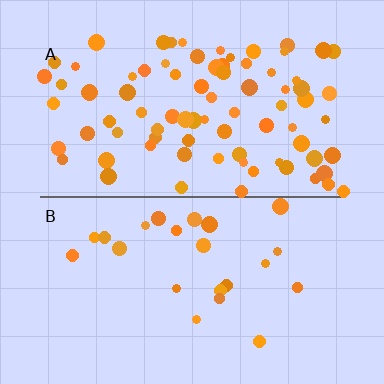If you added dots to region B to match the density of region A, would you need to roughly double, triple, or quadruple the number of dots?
Approximately quadruple.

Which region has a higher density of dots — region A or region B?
A (the top).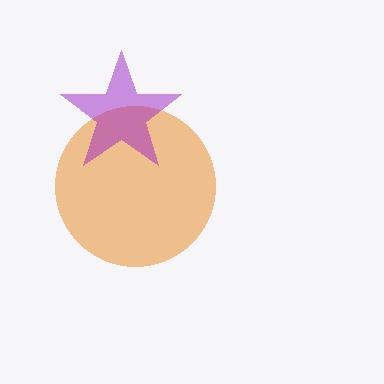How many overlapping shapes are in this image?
There are 2 overlapping shapes in the image.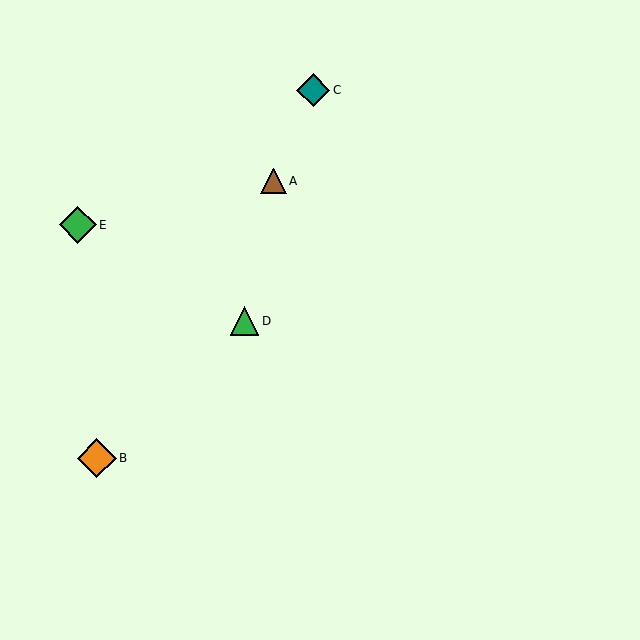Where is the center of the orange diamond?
The center of the orange diamond is at (97, 458).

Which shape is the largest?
The orange diamond (labeled B) is the largest.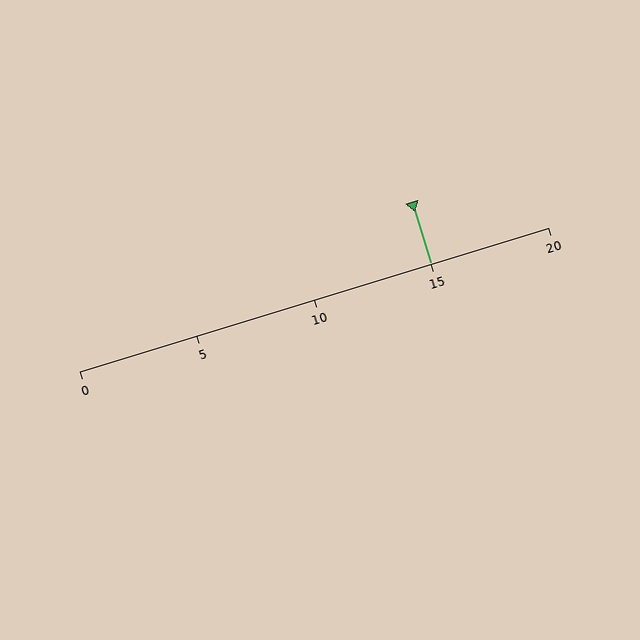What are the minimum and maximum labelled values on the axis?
The axis runs from 0 to 20.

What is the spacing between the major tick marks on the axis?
The major ticks are spaced 5 apart.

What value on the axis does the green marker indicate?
The marker indicates approximately 15.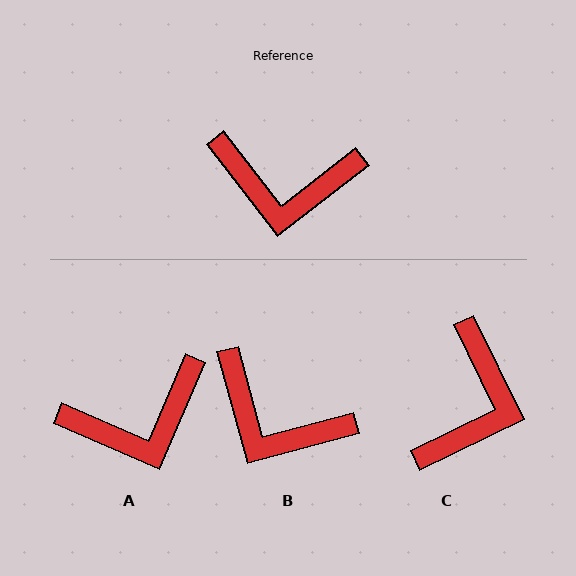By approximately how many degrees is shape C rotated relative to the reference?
Approximately 78 degrees counter-clockwise.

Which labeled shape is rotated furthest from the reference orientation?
C, about 78 degrees away.